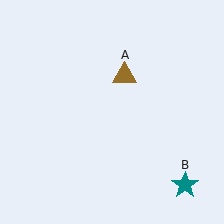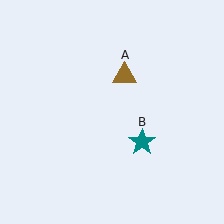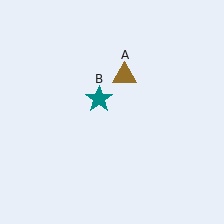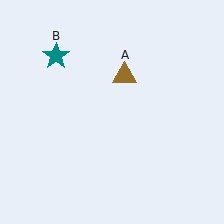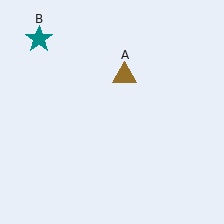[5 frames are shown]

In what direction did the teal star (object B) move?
The teal star (object B) moved up and to the left.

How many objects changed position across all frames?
1 object changed position: teal star (object B).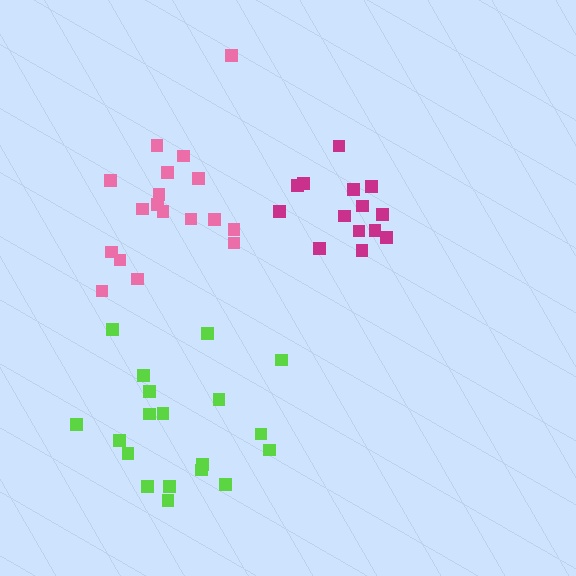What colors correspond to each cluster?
The clusters are colored: lime, pink, magenta.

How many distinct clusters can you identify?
There are 3 distinct clusters.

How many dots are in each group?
Group 1: 19 dots, Group 2: 18 dots, Group 3: 14 dots (51 total).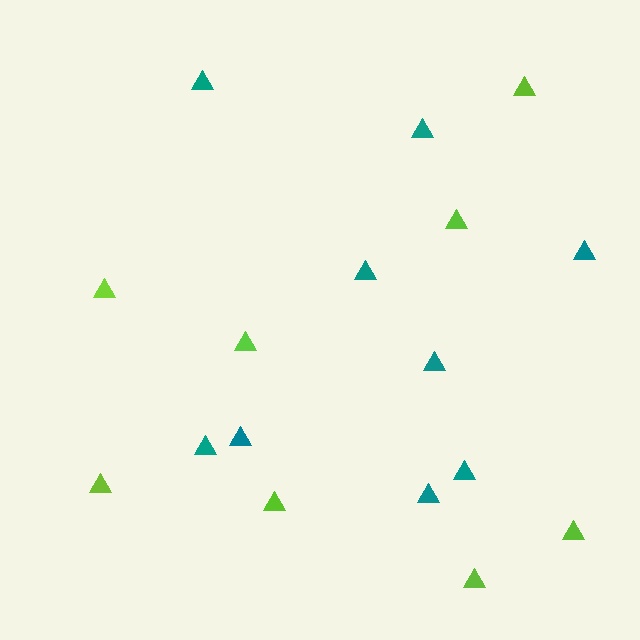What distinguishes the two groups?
There are 2 groups: one group of teal triangles (9) and one group of lime triangles (8).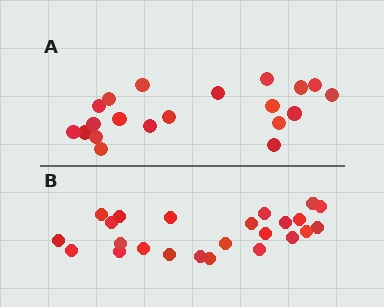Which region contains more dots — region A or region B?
Region B (the bottom region) has more dots.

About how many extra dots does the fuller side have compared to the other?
Region B has about 4 more dots than region A.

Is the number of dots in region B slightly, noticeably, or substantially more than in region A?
Region B has only slightly more — the two regions are fairly close. The ratio is roughly 1.2 to 1.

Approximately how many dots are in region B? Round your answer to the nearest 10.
About 20 dots. (The exact count is 24, which rounds to 20.)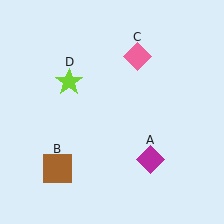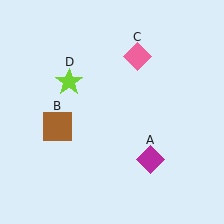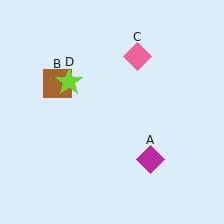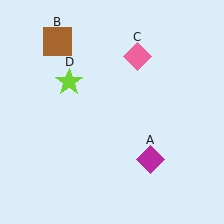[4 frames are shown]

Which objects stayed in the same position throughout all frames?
Magenta diamond (object A) and pink diamond (object C) and lime star (object D) remained stationary.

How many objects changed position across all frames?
1 object changed position: brown square (object B).